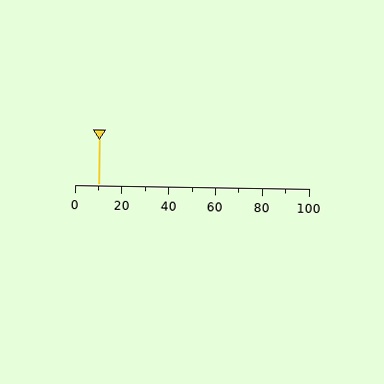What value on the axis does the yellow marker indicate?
The marker indicates approximately 10.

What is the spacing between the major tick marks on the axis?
The major ticks are spaced 20 apart.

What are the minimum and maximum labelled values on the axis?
The axis runs from 0 to 100.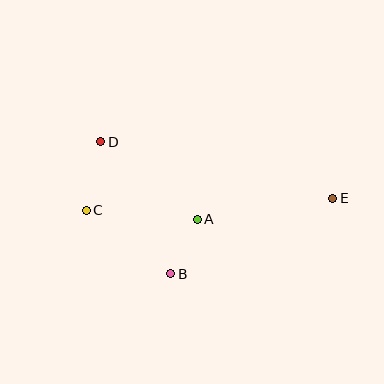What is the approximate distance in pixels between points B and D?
The distance between B and D is approximately 149 pixels.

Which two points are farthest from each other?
Points C and E are farthest from each other.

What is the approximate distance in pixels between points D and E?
The distance between D and E is approximately 239 pixels.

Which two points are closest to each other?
Points A and B are closest to each other.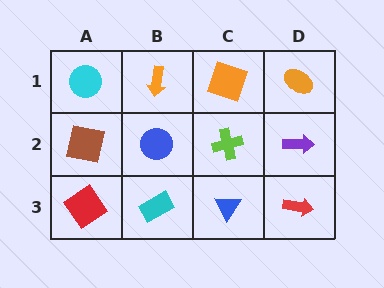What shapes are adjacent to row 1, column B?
A blue circle (row 2, column B), a cyan circle (row 1, column A), an orange square (row 1, column C).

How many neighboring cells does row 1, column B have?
3.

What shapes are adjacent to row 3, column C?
A lime cross (row 2, column C), a cyan rectangle (row 3, column B), a red arrow (row 3, column D).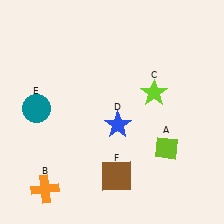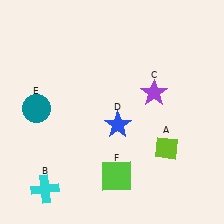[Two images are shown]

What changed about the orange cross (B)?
In Image 1, B is orange. In Image 2, it changed to cyan.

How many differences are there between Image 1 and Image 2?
There are 3 differences between the two images.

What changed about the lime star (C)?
In Image 1, C is lime. In Image 2, it changed to purple.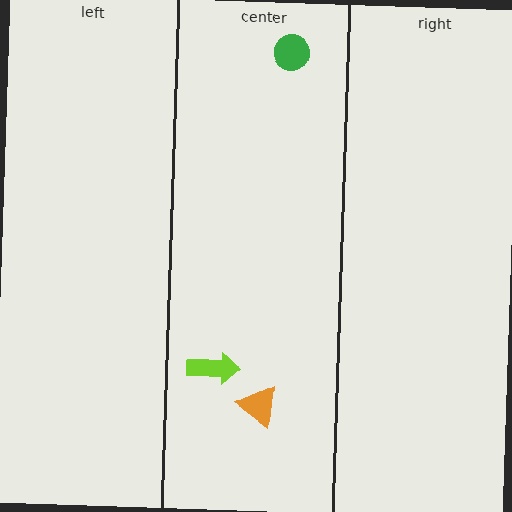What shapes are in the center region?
The lime arrow, the orange triangle, the green circle.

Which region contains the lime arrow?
The center region.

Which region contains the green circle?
The center region.